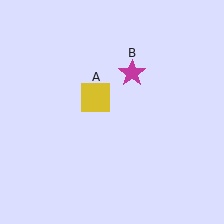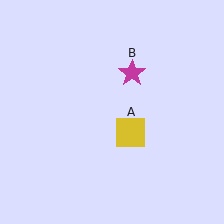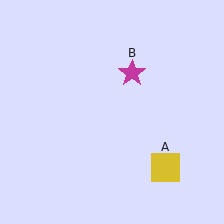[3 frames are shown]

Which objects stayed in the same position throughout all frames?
Magenta star (object B) remained stationary.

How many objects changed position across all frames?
1 object changed position: yellow square (object A).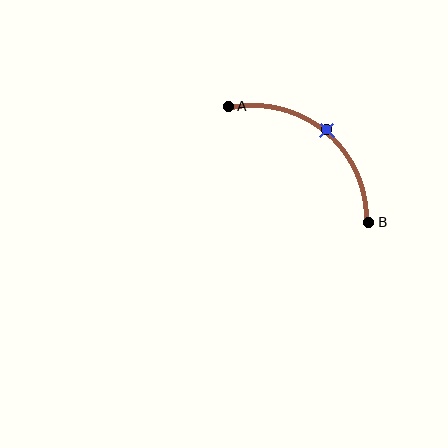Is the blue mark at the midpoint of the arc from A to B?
Yes. The blue mark lies on the arc at equal arc-length from both A and B — it is the arc midpoint.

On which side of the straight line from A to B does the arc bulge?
The arc bulges above and to the right of the straight line connecting A and B.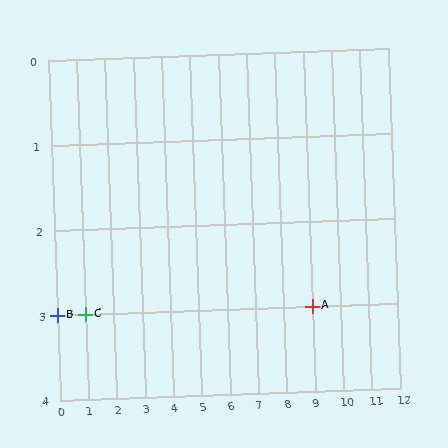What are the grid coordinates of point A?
Point A is at grid coordinates (9, 3).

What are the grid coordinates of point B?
Point B is at grid coordinates (0, 3).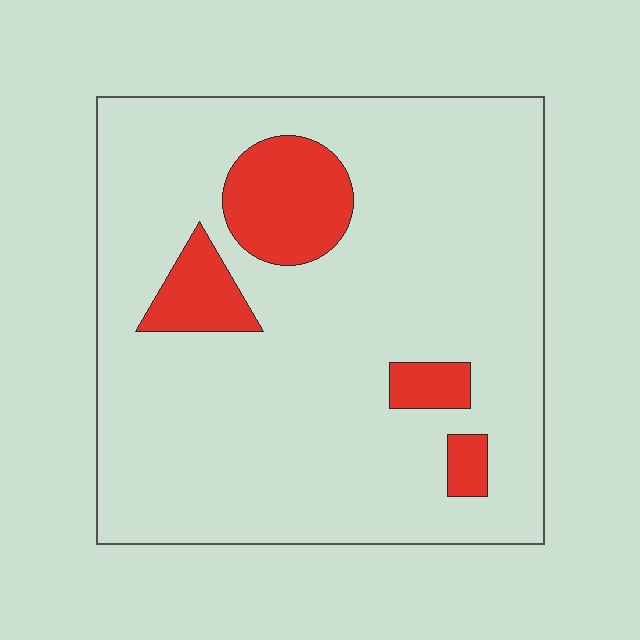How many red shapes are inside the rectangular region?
4.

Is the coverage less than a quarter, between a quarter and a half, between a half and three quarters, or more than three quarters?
Less than a quarter.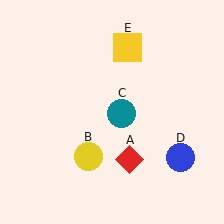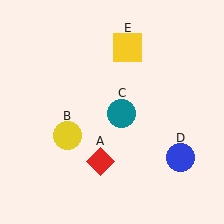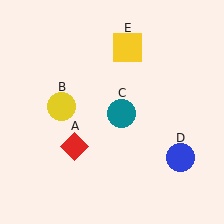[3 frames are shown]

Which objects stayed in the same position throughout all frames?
Teal circle (object C) and blue circle (object D) and yellow square (object E) remained stationary.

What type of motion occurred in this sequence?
The red diamond (object A), yellow circle (object B) rotated clockwise around the center of the scene.